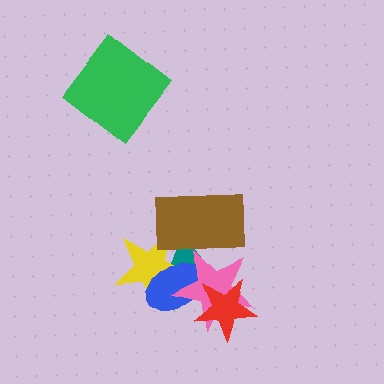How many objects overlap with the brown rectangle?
3 objects overlap with the brown rectangle.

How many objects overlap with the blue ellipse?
4 objects overlap with the blue ellipse.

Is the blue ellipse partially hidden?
Yes, it is partially covered by another shape.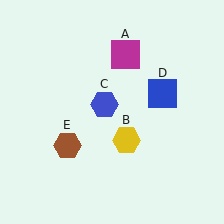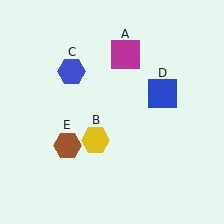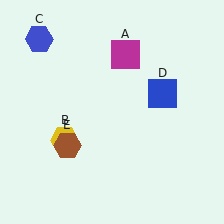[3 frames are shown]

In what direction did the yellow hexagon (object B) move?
The yellow hexagon (object B) moved left.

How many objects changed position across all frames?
2 objects changed position: yellow hexagon (object B), blue hexagon (object C).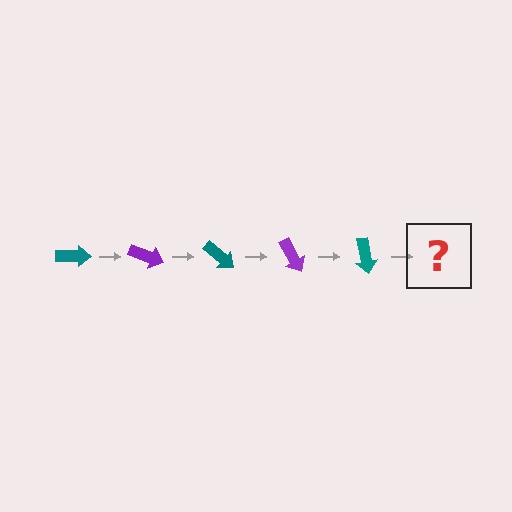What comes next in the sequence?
The next element should be a purple arrow, rotated 100 degrees from the start.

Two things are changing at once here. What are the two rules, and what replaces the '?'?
The two rules are that it rotates 20 degrees each step and the color cycles through teal and purple. The '?' should be a purple arrow, rotated 100 degrees from the start.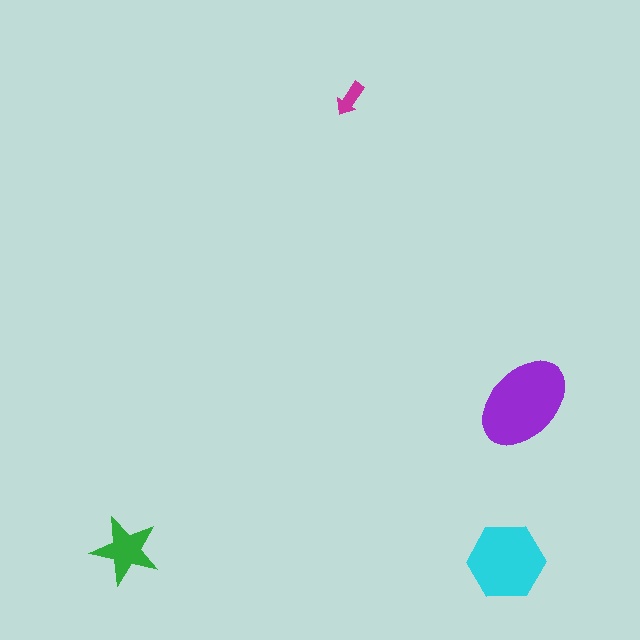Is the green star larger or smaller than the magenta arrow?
Larger.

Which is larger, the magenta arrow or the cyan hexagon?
The cyan hexagon.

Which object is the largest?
The purple ellipse.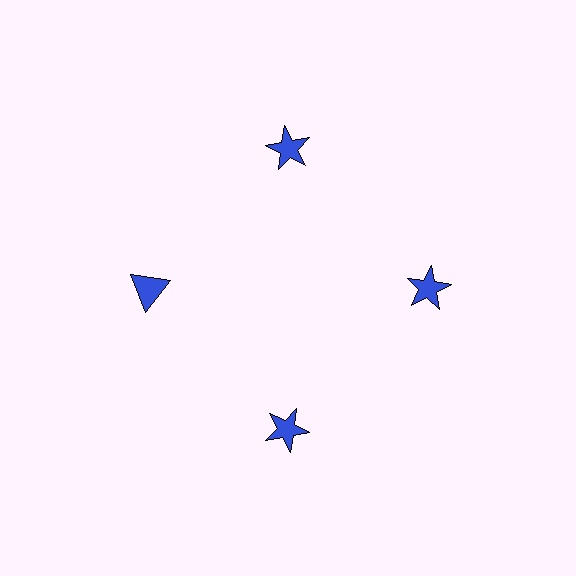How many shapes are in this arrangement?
There are 4 shapes arranged in a ring pattern.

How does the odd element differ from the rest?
It has a different shape: triangle instead of star.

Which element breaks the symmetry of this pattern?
The blue triangle at roughly the 9 o'clock position breaks the symmetry. All other shapes are blue stars.